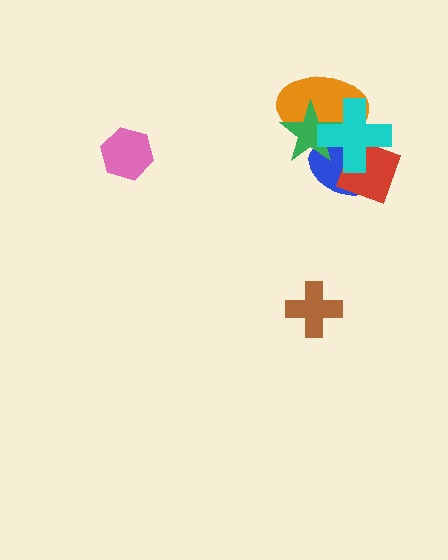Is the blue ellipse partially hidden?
Yes, it is partially covered by another shape.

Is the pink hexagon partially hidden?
No, no other shape covers it.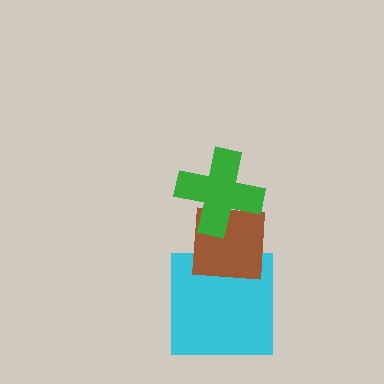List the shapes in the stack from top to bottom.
From top to bottom: the green cross, the brown square, the cyan square.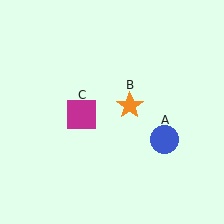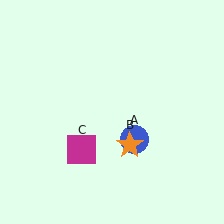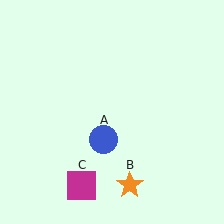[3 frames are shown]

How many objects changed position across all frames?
3 objects changed position: blue circle (object A), orange star (object B), magenta square (object C).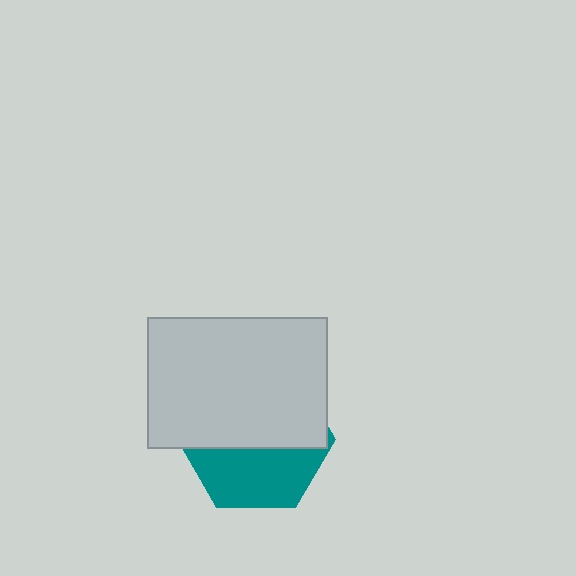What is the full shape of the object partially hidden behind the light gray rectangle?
The partially hidden object is a teal hexagon.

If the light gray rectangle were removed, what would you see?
You would see the complete teal hexagon.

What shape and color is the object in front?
The object in front is a light gray rectangle.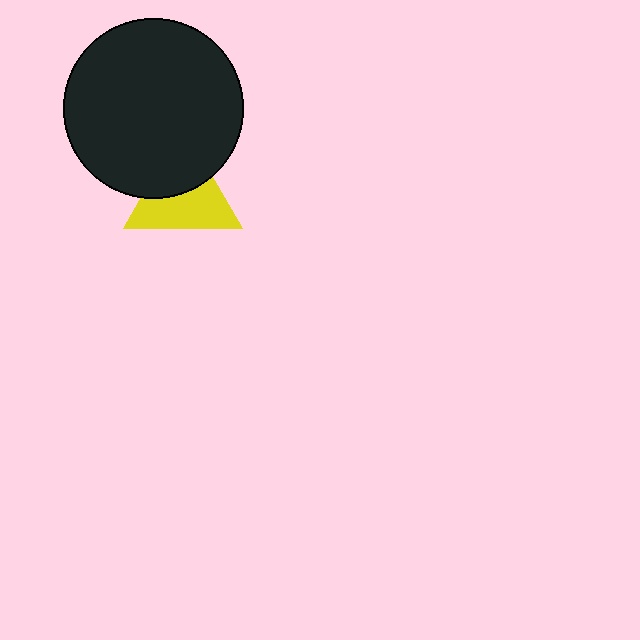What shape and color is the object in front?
The object in front is a black circle.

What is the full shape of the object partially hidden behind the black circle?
The partially hidden object is a yellow triangle.